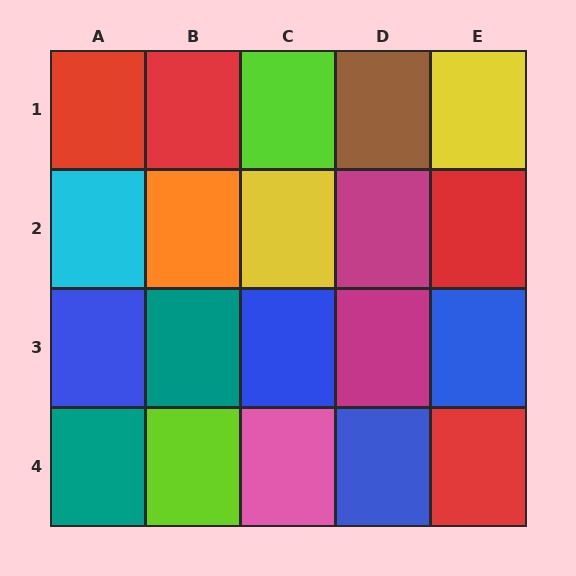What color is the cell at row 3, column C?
Blue.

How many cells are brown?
1 cell is brown.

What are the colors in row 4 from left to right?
Teal, lime, pink, blue, red.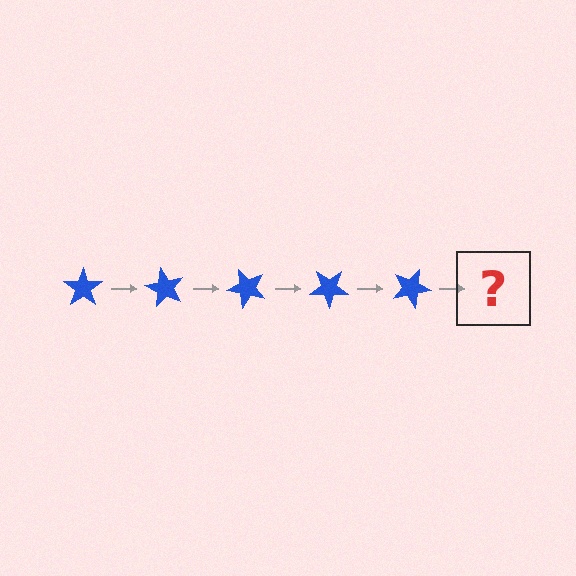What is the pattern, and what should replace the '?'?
The pattern is that the star rotates 60 degrees each step. The '?' should be a blue star rotated 300 degrees.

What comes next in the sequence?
The next element should be a blue star rotated 300 degrees.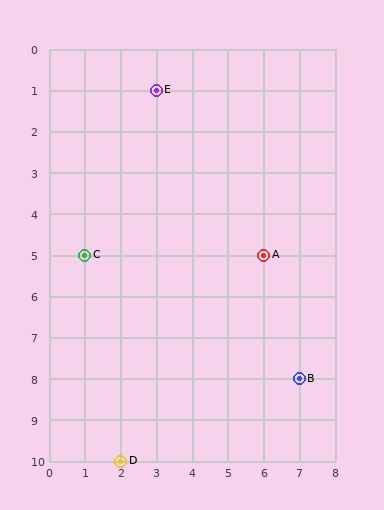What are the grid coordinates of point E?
Point E is at grid coordinates (3, 1).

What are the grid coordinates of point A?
Point A is at grid coordinates (6, 5).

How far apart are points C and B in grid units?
Points C and B are 6 columns and 3 rows apart (about 6.7 grid units diagonally).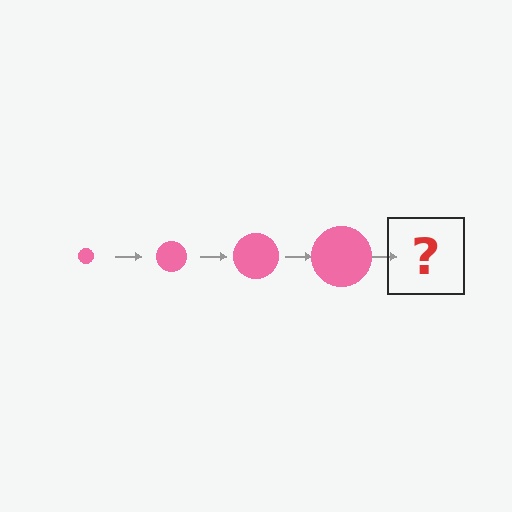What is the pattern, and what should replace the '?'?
The pattern is that the circle gets progressively larger each step. The '?' should be a pink circle, larger than the previous one.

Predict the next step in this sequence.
The next step is a pink circle, larger than the previous one.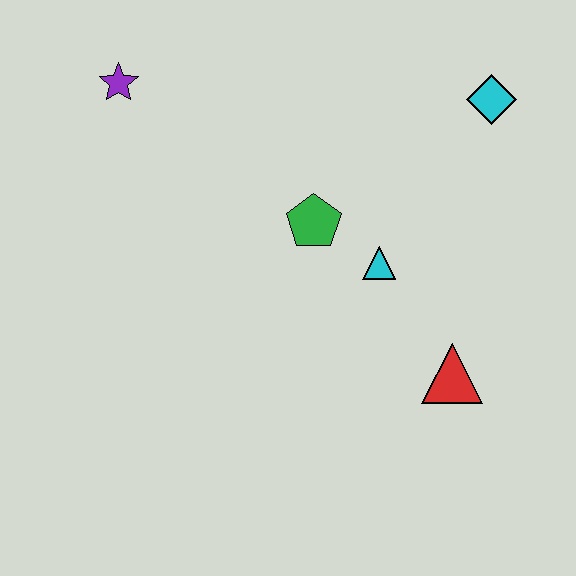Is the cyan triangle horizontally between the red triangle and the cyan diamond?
No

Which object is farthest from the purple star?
The red triangle is farthest from the purple star.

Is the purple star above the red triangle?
Yes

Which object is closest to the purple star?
The green pentagon is closest to the purple star.